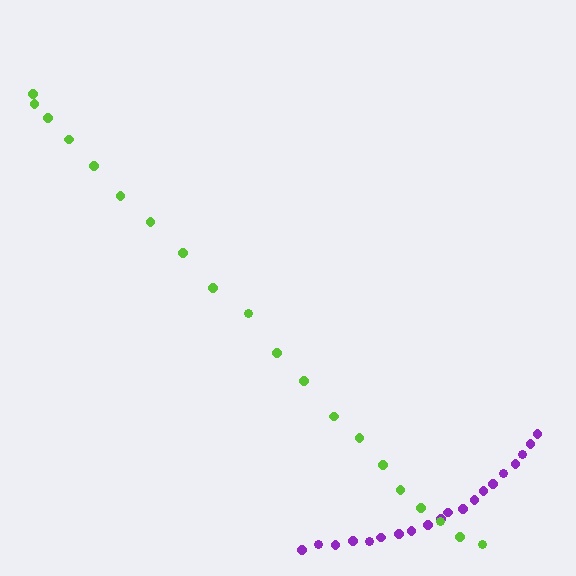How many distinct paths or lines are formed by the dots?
There are 2 distinct paths.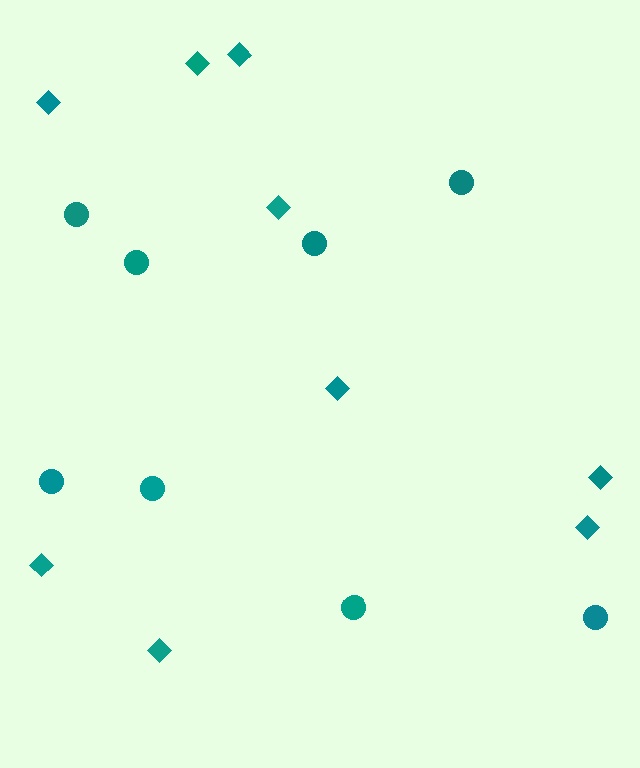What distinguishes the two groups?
There are 2 groups: one group of circles (8) and one group of diamonds (9).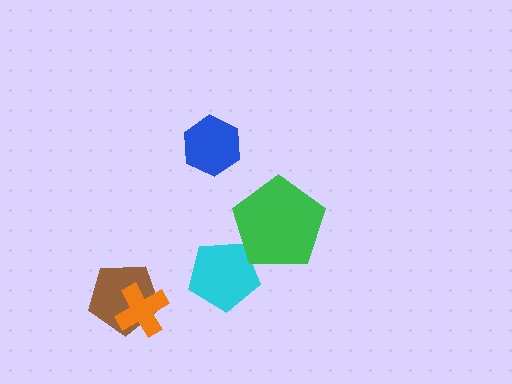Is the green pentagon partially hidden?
No, no other shape covers it.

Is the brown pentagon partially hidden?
Yes, it is partially covered by another shape.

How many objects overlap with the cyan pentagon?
1 object overlaps with the cyan pentagon.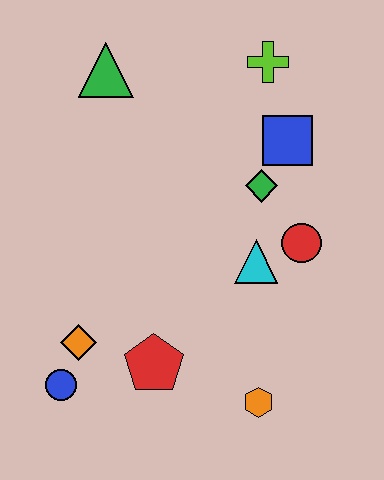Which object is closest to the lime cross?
The blue square is closest to the lime cross.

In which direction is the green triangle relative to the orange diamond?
The green triangle is above the orange diamond.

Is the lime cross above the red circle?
Yes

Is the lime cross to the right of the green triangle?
Yes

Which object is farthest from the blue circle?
The lime cross is farthest from the blue circle.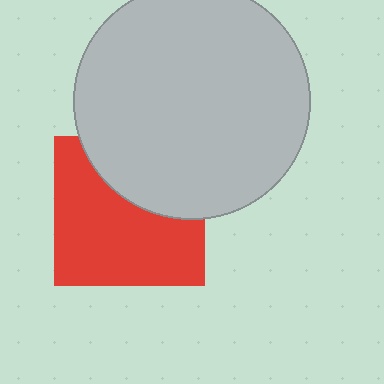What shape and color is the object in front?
The object in front is a light gray circle.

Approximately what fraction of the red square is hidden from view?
Roughly 36% of the red square is hidden behind the light gray circle.